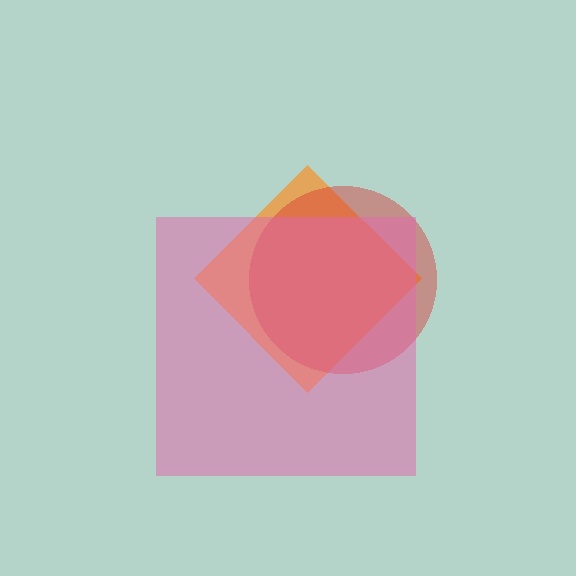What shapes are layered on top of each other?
The layered shapes are: an orange diamond, a red circle, a pink square.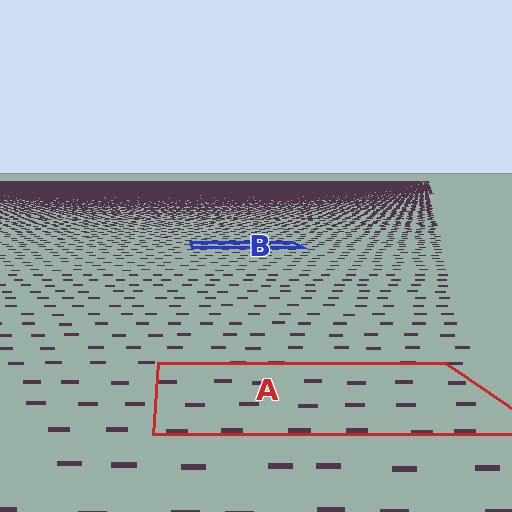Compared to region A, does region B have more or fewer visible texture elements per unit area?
Region B has more texture elements per unit area — they are packed more densely because it is farther away.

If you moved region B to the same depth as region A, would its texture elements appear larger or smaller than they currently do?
They would appear larger. At a closer depth, the same texture elements are projected at a bigger on-screen size.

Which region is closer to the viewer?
Region A is closer. The texture elements there are larger and more spread out.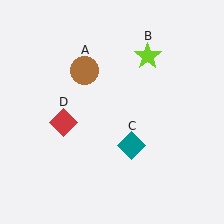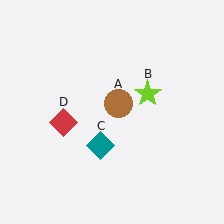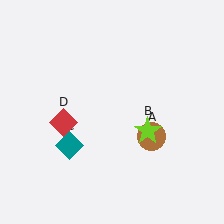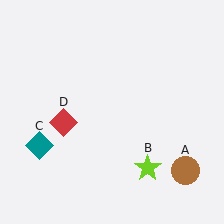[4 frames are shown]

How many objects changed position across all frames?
3 objects changed position: brown circle (object A), lime star (object B), teal diamond (object C).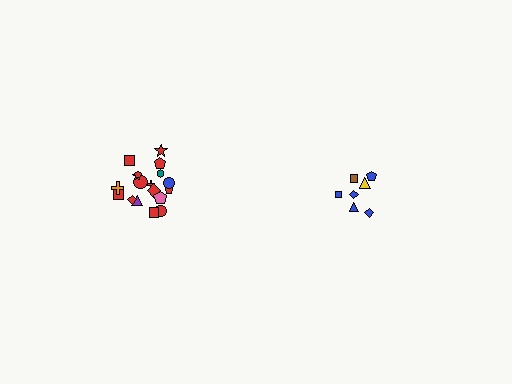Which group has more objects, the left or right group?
The left group.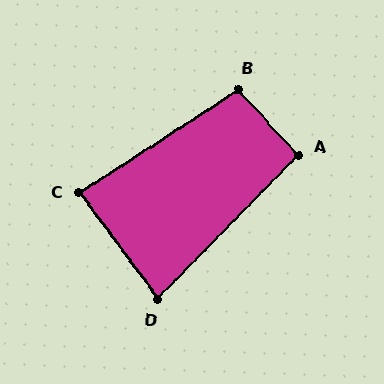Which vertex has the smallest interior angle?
D, at approximately 81 degrees.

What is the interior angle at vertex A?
Approximately 93 degrees (approximately right).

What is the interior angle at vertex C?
Approximately 87 degrees (approximately right).